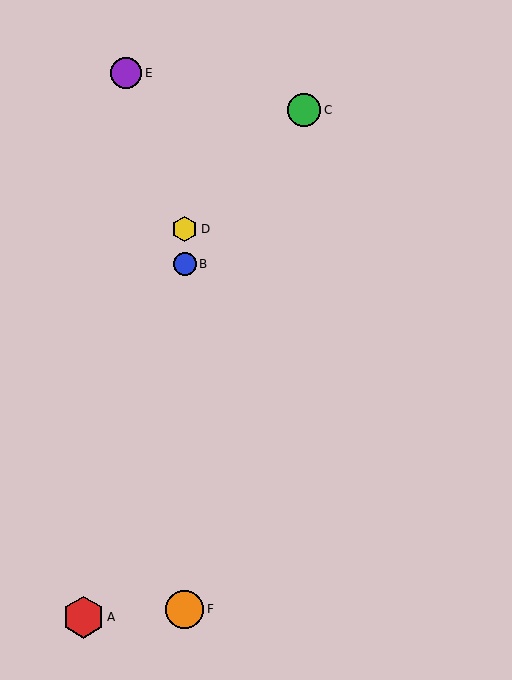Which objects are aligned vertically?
Objects B, D, F are aligned vertically.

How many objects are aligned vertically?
3 objects (B, D, F) are aligned vertically.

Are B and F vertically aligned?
Yes, both are at x≈185.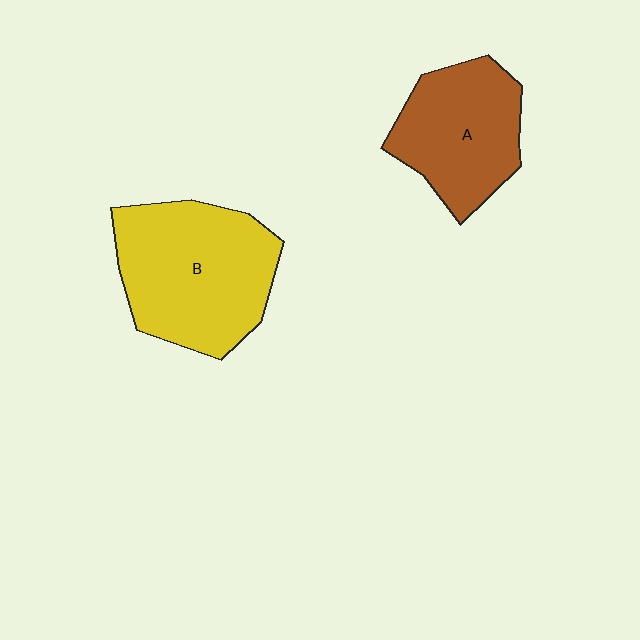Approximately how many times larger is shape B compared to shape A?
Approximately 1.4 times.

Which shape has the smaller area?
Shape A (brown).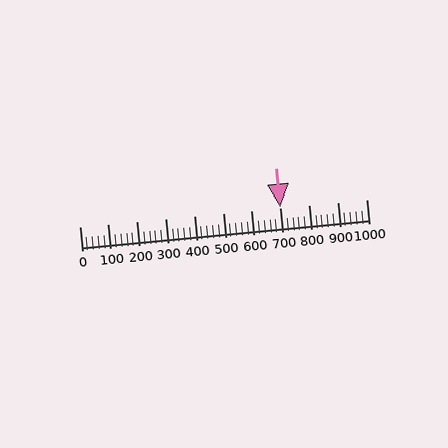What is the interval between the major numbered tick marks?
The major tick marks are spaced 100 units apart.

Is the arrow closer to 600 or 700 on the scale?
The arrow is closer to 700.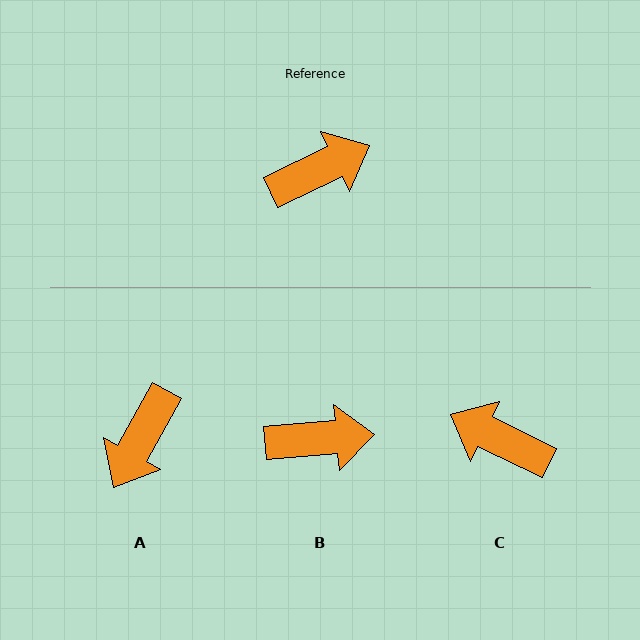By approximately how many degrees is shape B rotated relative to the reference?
Approximately 21 degrees clockwise.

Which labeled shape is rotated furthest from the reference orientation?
A, about 144 degrees away.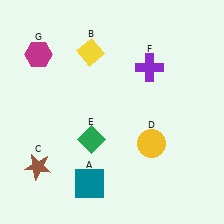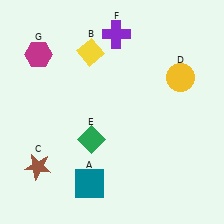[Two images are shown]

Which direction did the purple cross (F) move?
The purple cross (F) moved up.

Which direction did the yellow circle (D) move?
The yellow circle (D) moved up.